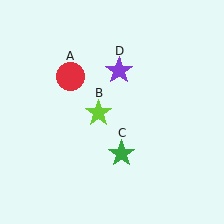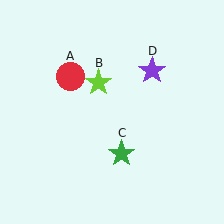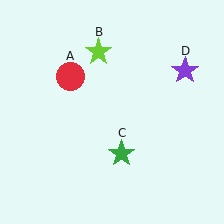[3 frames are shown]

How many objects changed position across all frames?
2 objects changed position: lime star (object B), purple star (object D).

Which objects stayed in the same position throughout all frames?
Red circle (object A) and green star (object C) remained stationary.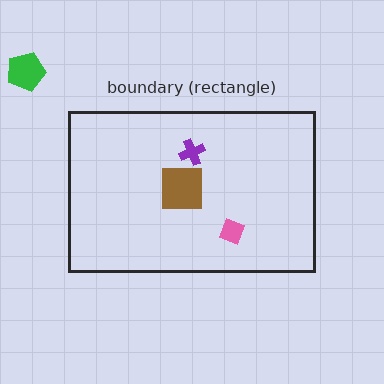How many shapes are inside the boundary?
3 inside, 1 outside.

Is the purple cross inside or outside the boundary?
Inside.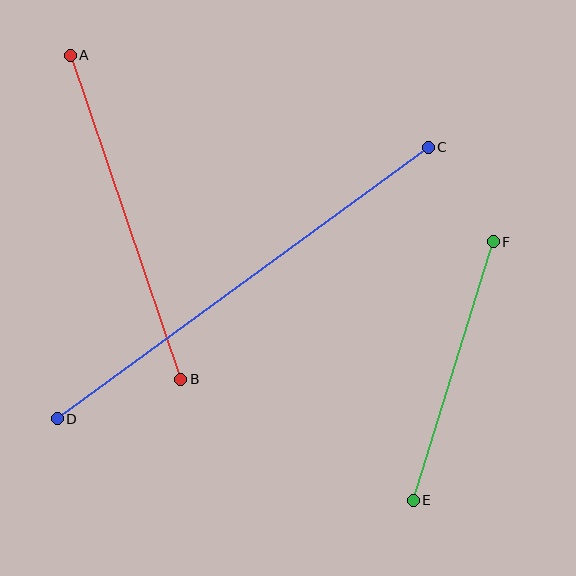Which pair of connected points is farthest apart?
Points C and D are farthest apart.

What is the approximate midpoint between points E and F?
The midpoint is at approximately (453, 371) pixels.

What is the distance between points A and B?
The distance is approximately 342 pixels.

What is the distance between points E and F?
The distance is approximately 270 pixels.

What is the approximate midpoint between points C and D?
The midpoint is at approximately (243, 283) pixels.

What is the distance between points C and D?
The distance is approximately 460 pixels.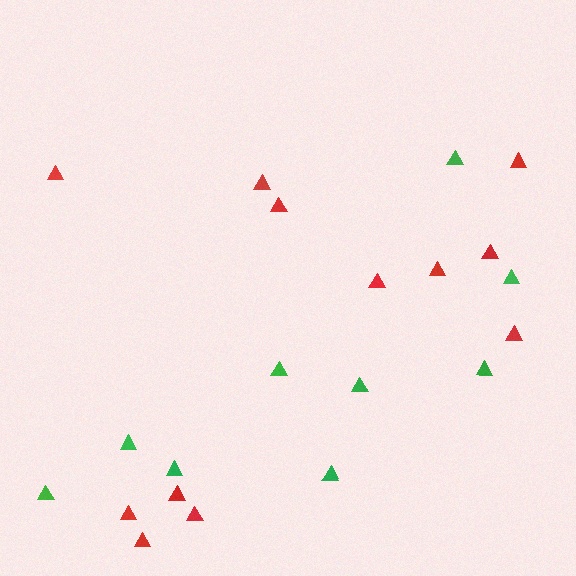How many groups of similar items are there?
There are 2 groups: one group of green triangles (9) and one group of red triangles (12).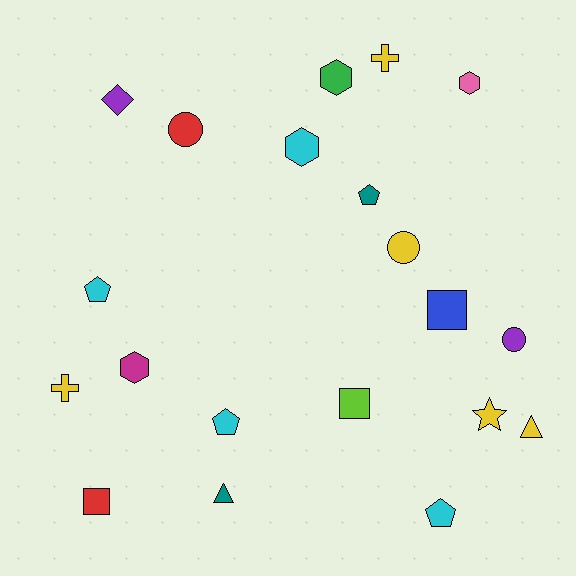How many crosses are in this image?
There are 2 crosses.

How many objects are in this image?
There are 20 objects.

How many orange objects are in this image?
There are no orange objects.